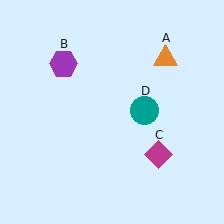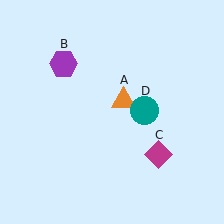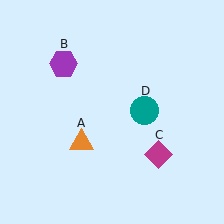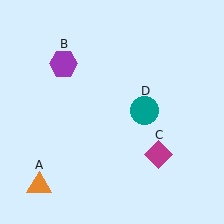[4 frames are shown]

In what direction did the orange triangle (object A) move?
The orange triangle (object A) moved down and to the left.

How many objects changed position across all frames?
1 object changed position: orange triangle (object A).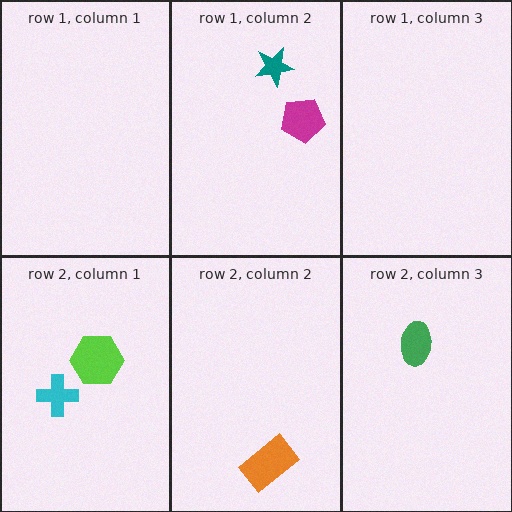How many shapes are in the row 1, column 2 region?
2.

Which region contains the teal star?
The row 1, column 2 region.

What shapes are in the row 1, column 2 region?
The magenta pentagon, the teal star.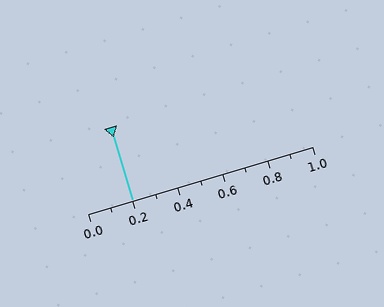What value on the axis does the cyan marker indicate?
The marker indicates approximately 0.2.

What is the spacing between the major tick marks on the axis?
The major ticks are spaced 0.2 apart.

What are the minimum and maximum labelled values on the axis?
The axis runs from 0.0 to 1.0.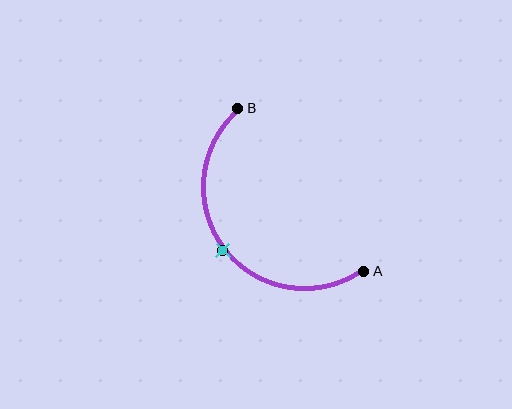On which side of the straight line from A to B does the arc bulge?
The arc bulges below and to the left of the straight line connecting A and B.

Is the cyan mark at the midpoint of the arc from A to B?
Yes. The cyan mark lies on the arc at equal arc-length from both A and B — it is the arc midpoint.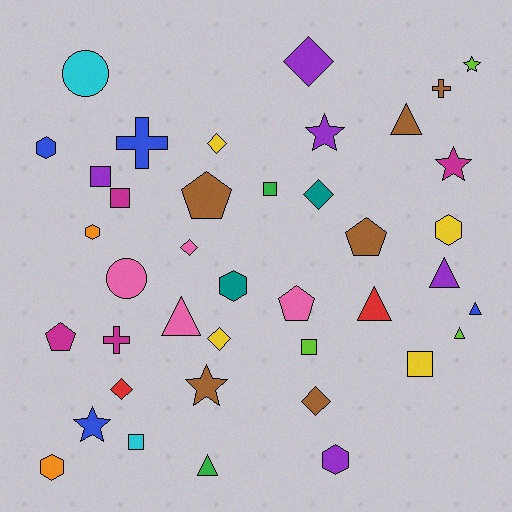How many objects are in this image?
There are 40 objects.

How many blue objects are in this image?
There are 4 blue objects.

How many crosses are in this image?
There are 3 crosses.